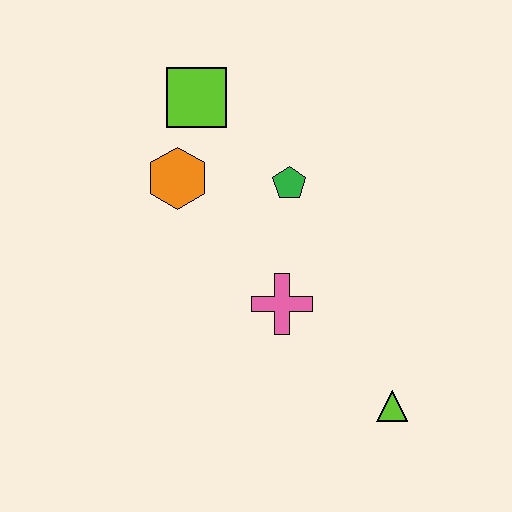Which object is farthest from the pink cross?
The lime square is farthest from the pink cross.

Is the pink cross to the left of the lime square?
No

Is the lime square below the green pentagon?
No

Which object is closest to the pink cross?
The green pentagon is closest to the pink cross.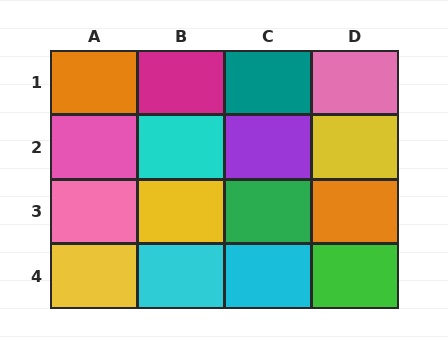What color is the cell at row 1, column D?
Pink.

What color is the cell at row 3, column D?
Orange.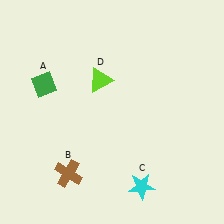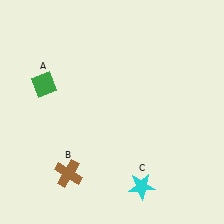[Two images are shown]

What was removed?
The lime triangle (D) was removed in Image 2.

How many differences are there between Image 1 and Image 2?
There is 1 difference between the two images.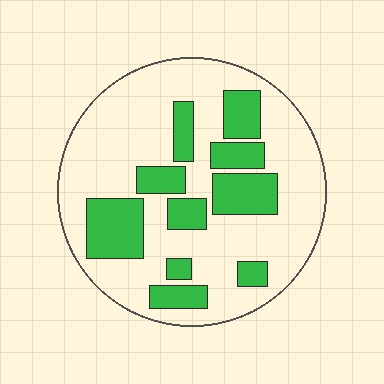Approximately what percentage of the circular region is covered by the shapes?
Approximately 30%.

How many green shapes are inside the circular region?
10.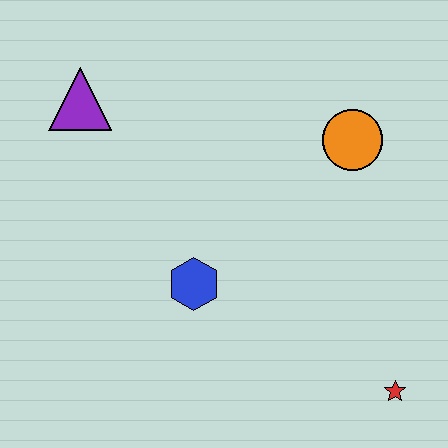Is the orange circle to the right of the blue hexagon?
Yes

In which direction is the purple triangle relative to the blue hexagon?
The purple triangle is above the blue hexagon.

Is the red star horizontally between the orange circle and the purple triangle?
No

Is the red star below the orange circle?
Yes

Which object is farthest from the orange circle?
The purple triangle is farthest from the orange circle.